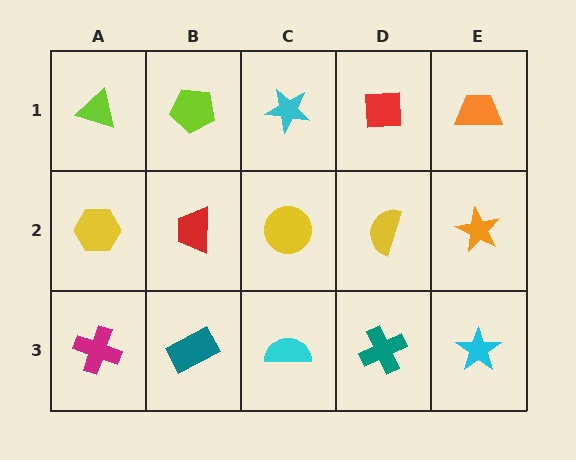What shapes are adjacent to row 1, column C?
A yellow circle (row 2, column C), a lime pentagon (row 1, column B), a red square (row 1, column D).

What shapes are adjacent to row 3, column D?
A yellow semicircle (row 2, column D), a cyan semicircle (row 3, column C), a cyan star (row 3, column E).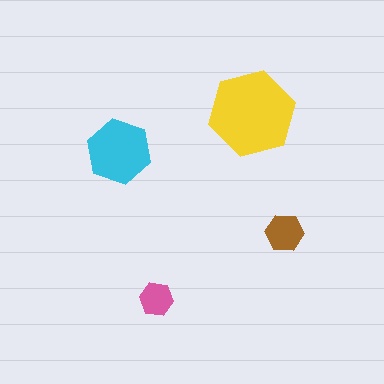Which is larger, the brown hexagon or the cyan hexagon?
The cyan one.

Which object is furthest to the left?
The cyan hexagon is leftmost.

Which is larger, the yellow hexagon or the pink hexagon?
The yellow one.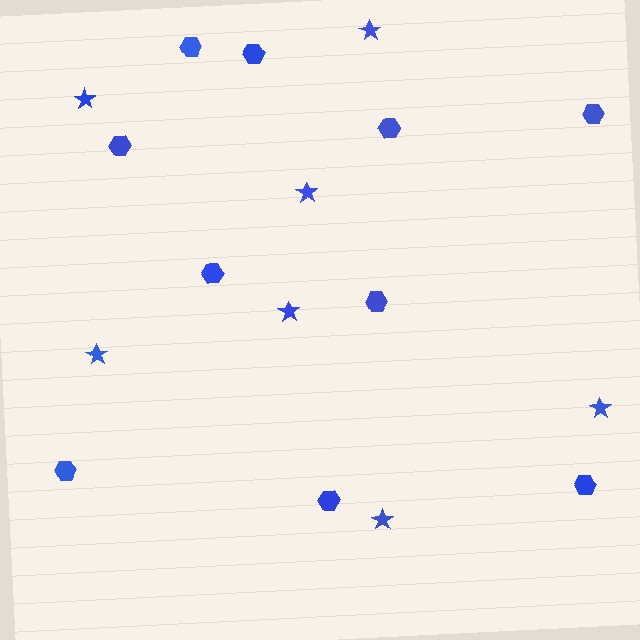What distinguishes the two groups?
There are 2 groups: one group of hexagons (10) and one group of stars (7).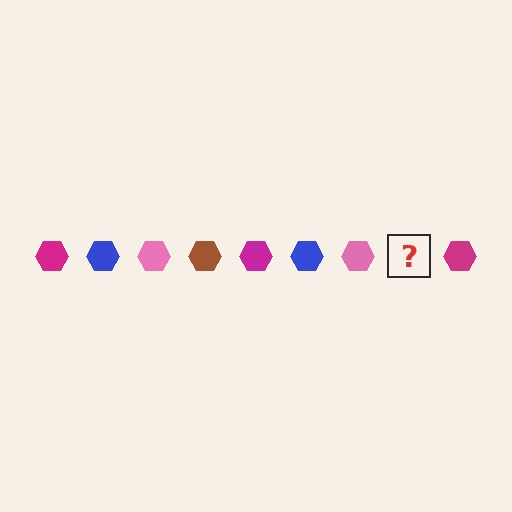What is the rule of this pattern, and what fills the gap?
The rule is that the pattern cycles through magenta, blue, pink, brown hexagons. The gap should be filled with a brown hexagon.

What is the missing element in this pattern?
The missing element is a brown hexagon.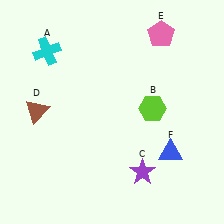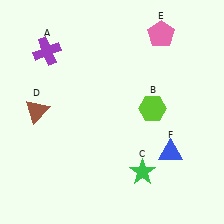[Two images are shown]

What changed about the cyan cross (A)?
In Image 1, A is cyan. In Image 2, it changed to purple.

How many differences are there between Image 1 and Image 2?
There are 2 differences between the two images.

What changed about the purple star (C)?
In Image 1, C is purple. In Image 2, it changed to green.